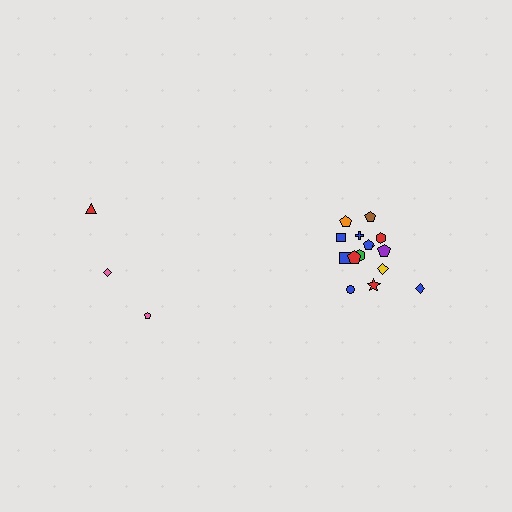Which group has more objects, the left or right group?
The right group.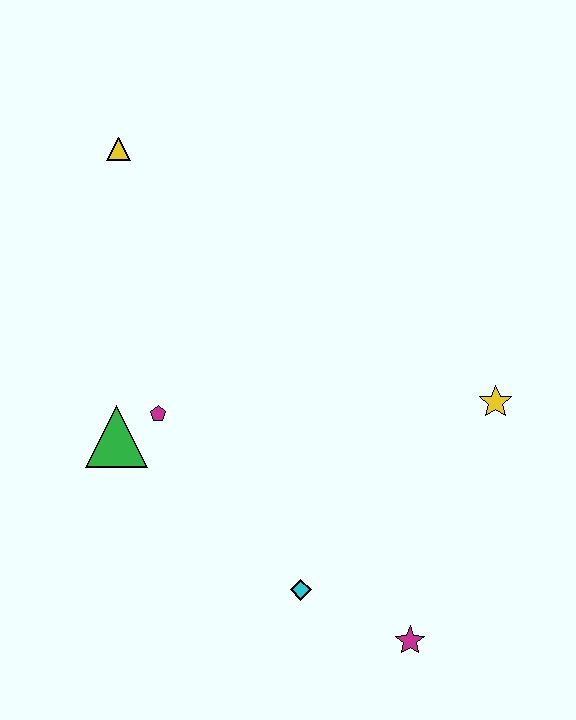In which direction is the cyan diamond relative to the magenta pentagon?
The cyan diamond is below the magenta pentagon.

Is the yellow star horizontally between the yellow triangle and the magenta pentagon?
No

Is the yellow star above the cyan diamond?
Yes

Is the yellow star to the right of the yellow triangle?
Yes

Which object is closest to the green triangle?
The magenta pentagon is closest to the green triangle.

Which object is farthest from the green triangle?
The yellow star is farthest from the green triangle.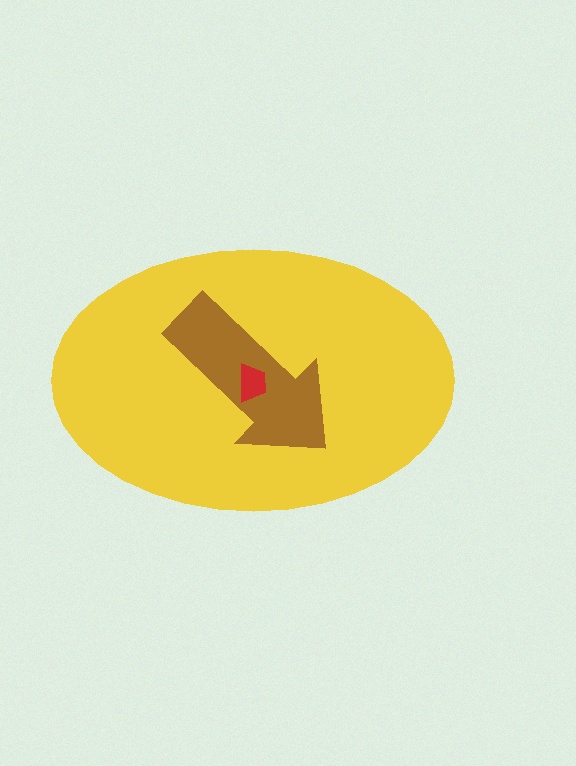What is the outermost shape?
The yellow ellipse.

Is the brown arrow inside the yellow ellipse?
Yes.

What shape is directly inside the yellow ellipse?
The brown arrow.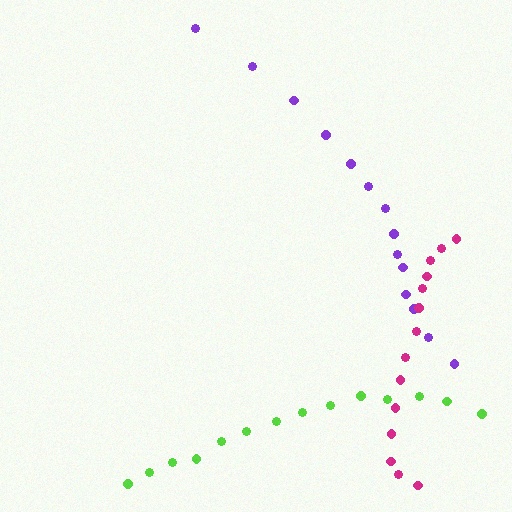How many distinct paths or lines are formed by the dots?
There are 3 distinct paths.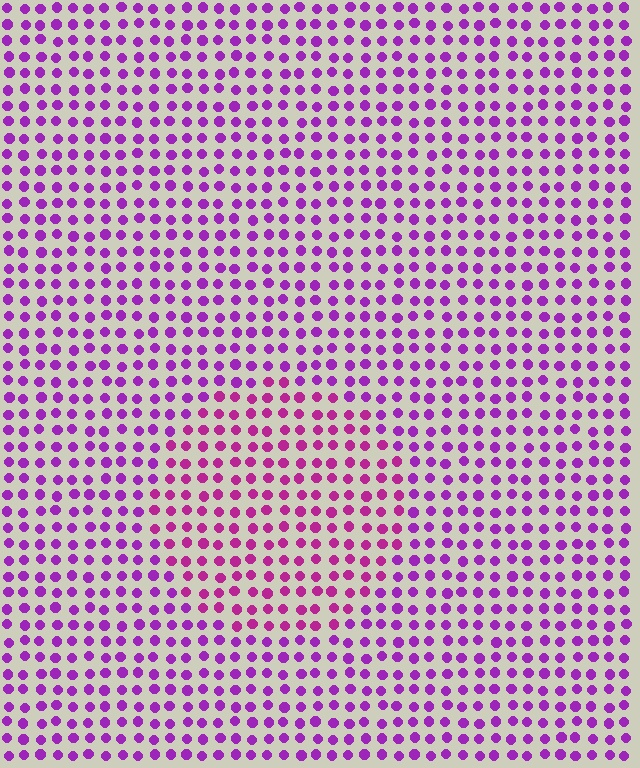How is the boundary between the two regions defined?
The boundary is defined purely by a slight shift in hue (about 26 degrees). Spacing, size, and orientation are identical on both sides.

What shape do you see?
I see a circle.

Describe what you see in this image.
The image is filled with small purple elements in a uniform arrangement. A circle-shaped region is visible where the elements are tinted to a slightly different hue, forming a subtle color boundary.